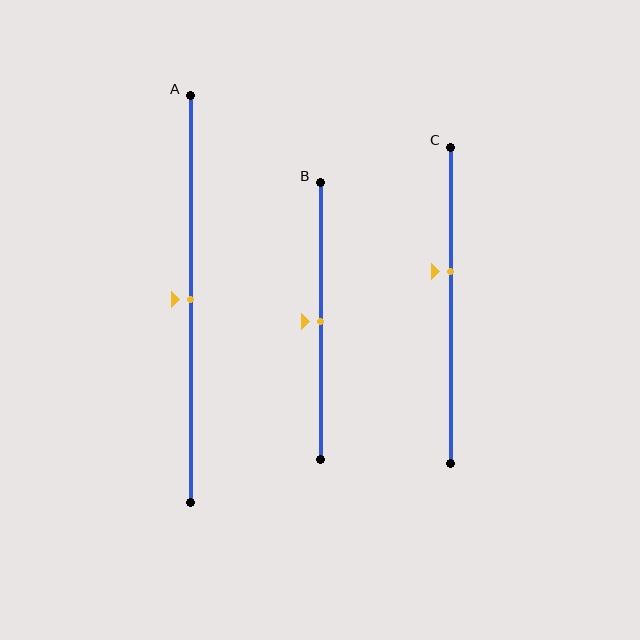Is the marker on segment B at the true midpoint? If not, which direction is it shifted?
Yes, the marker on segment B is at the true midpoint.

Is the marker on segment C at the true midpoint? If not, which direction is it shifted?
No, the marker on segment C is shifted upward by about 11% of the segment length.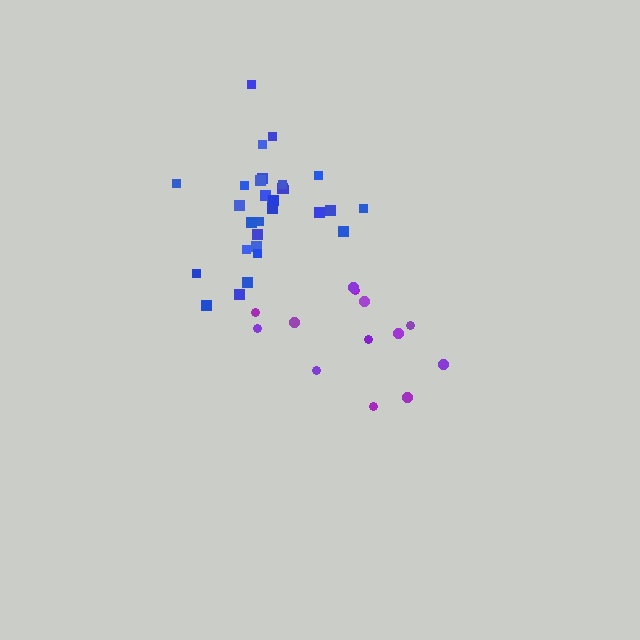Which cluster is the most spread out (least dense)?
Purple.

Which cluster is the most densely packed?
Blue.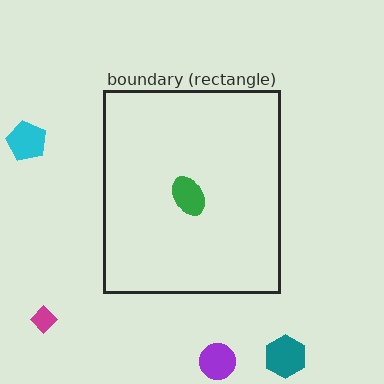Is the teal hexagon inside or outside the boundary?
Outside.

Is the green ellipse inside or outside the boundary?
Inside.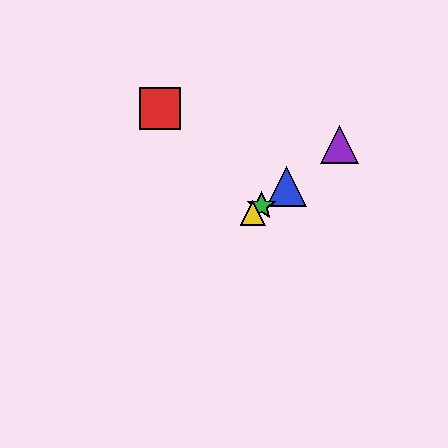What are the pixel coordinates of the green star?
The green star is at (261, 206).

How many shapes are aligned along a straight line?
4 shapes (the blue triangle, the green star, the yellow triangle, the purple triangle) are aligned along a straight line.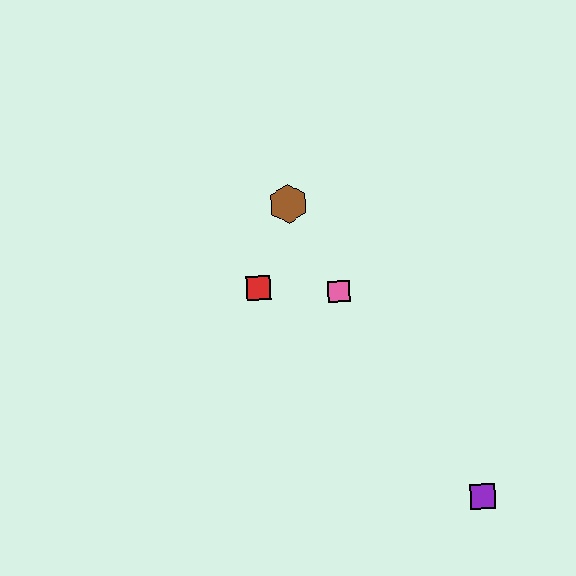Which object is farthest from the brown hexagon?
The purple square is farthest from the brown hexagon.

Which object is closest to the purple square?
The pink square is closest to the purple square.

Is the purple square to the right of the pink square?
Yes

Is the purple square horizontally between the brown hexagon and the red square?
No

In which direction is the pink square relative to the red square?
The pink square is to the right of the red square.